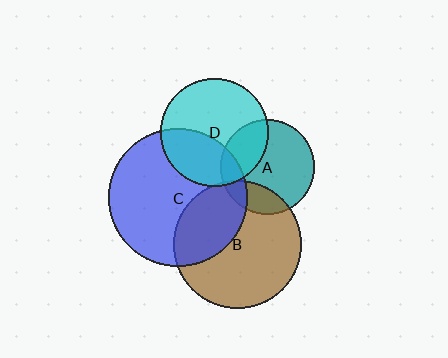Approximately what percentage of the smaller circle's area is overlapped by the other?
Approximately 30%.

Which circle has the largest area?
Circle C (blue).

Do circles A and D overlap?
Yes.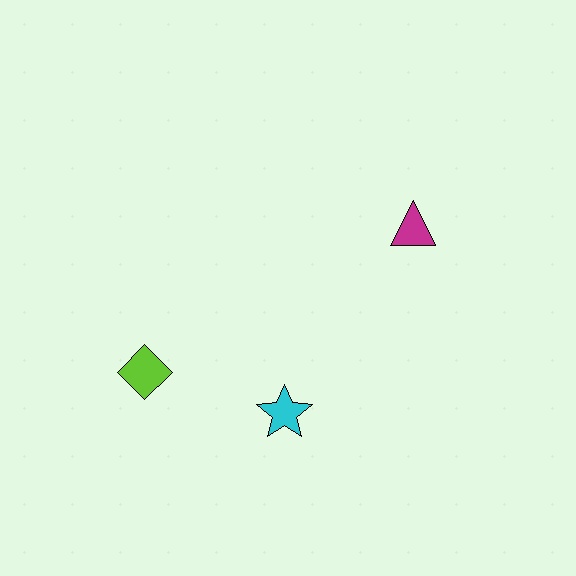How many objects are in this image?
There are 3 objects.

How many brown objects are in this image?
There are no brown objects.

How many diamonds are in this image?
There is 1 diamond.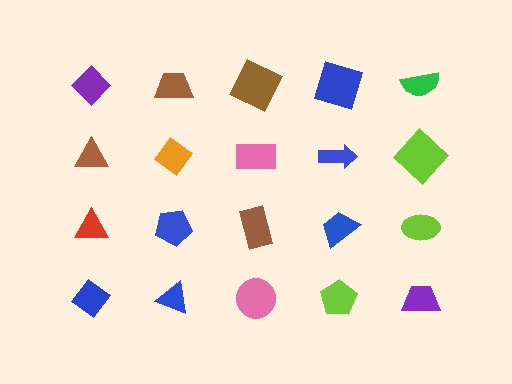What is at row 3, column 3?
A brown rectangle.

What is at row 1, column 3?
A brown square.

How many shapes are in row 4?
5 shapes.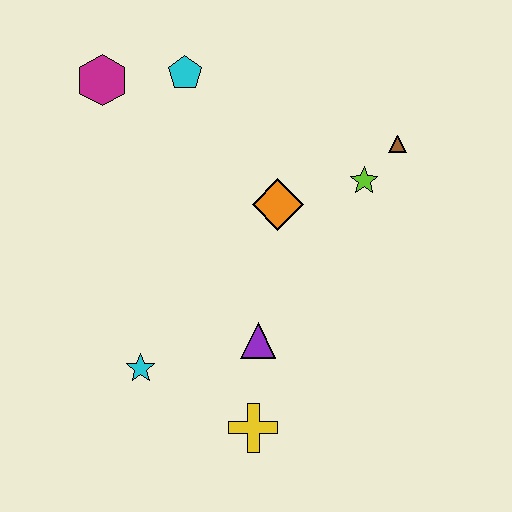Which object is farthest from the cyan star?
The brown triangle is farthest from the cyan star.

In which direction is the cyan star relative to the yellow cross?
The cyan star is to the left of the yellow cross.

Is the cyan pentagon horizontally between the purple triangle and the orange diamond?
No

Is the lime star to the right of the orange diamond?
Yes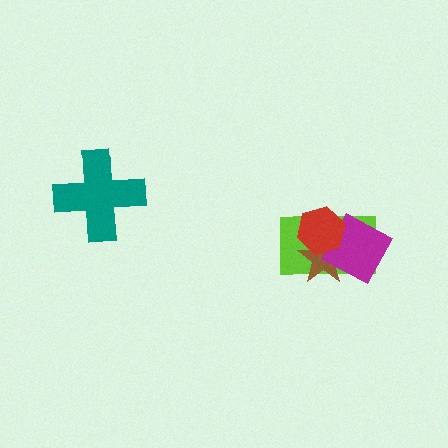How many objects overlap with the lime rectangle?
3 objects overlap with the lime rectangle.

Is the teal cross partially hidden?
No, no other shape covers it.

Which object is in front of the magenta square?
The red hexagon is in front of the magenta square.